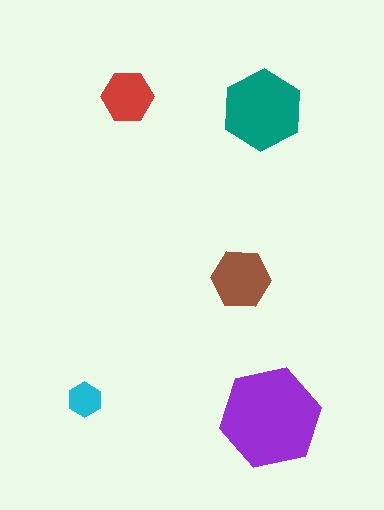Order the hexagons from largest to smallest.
the purple one, the teal one, the brown one, the red one, the cyan one.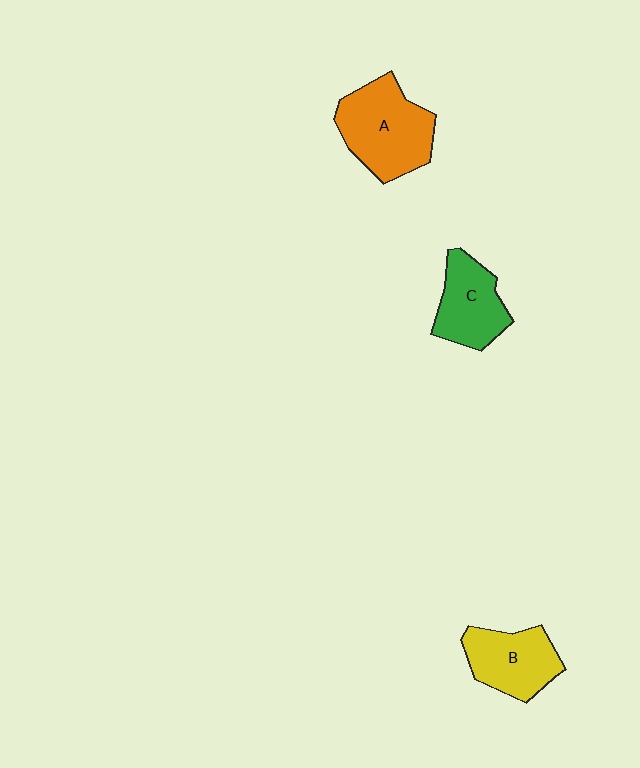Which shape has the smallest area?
Shape C (green).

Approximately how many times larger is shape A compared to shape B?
Approximately 1.3 times.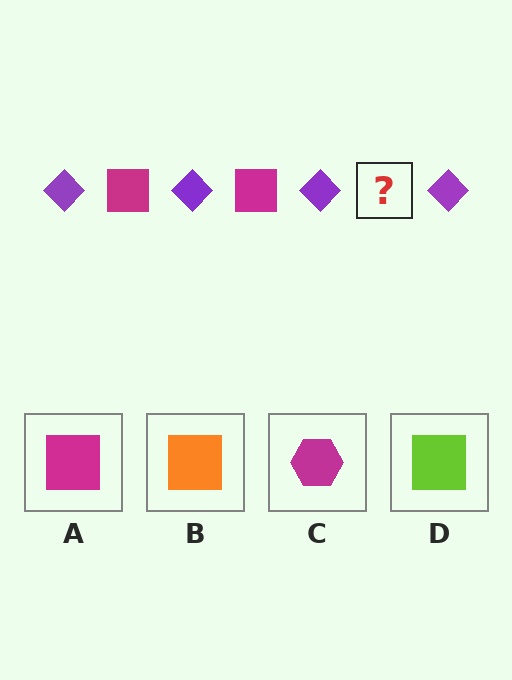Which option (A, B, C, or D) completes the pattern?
A.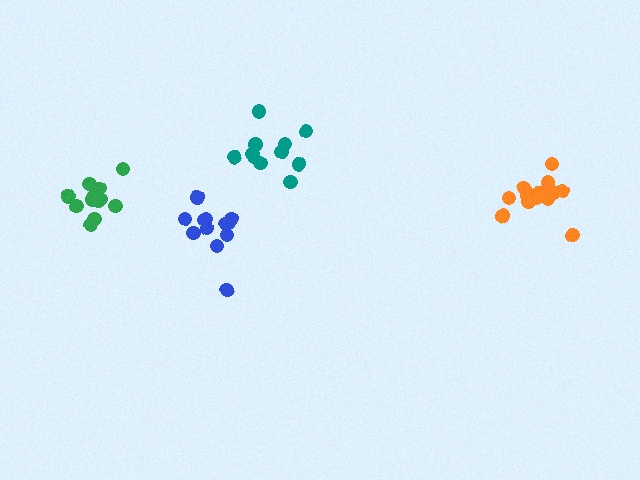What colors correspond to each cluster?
The clusters are colored: blue, green, teal, orange.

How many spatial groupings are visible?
There are 4 spatial groupings.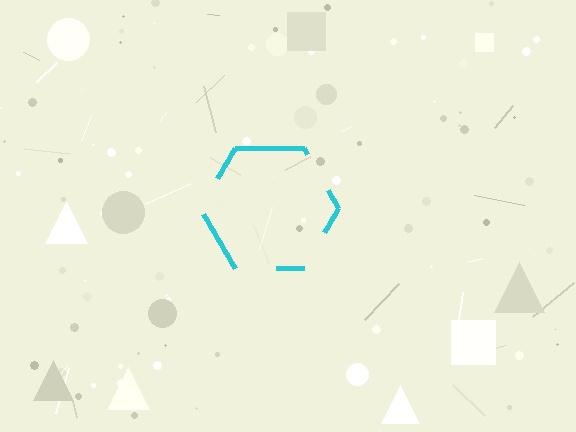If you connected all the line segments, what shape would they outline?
They would outline a hexagon.